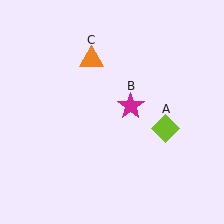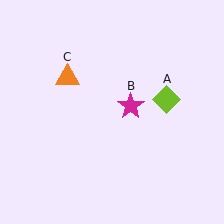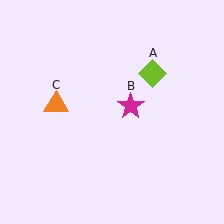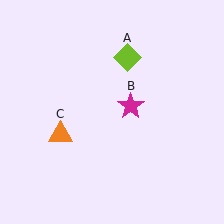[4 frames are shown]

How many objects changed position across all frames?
2 objects changed position: lime diamond (object A), orange triangle (object C).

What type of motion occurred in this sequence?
The lime diamond (object A), orange triangle (object C) rotated counterclockwise around the center of the scene.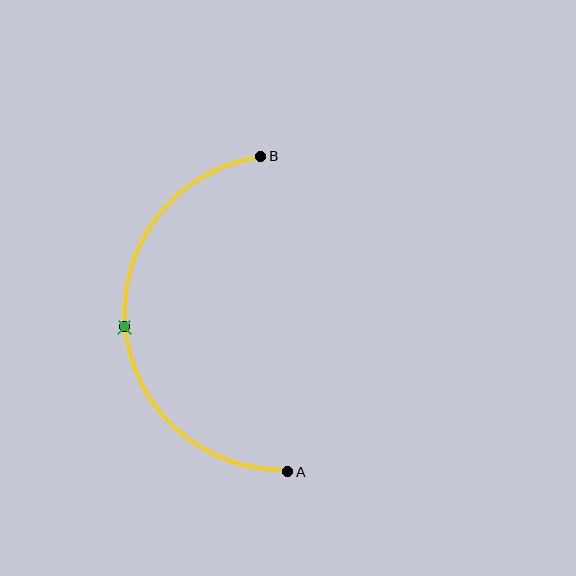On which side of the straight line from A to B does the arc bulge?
The arc bulges to the left of the straight line connecting A and B.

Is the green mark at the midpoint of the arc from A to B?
Yes. The green mark lies on the arc at equal arc-length from both A and B — it is the arc midpoint.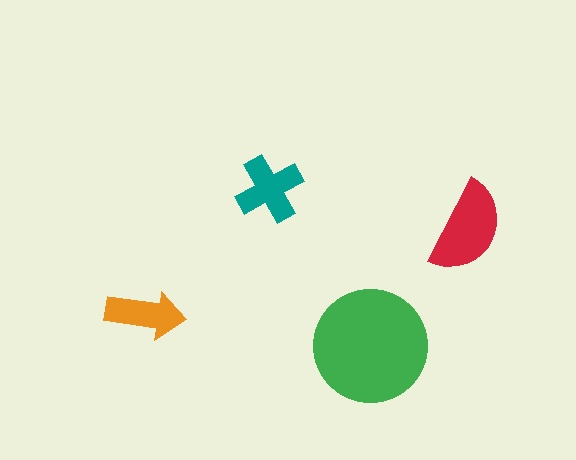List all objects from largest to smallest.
The green circle, the red semicircle, the teal cross, the orange arrow.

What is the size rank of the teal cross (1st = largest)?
3rd.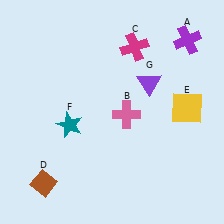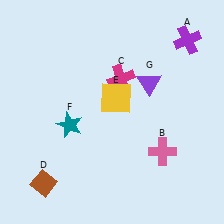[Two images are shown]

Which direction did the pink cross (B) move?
The pink cross (B) moved down.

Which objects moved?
The objects that moved are: the pink cross (B), the magenta cross (C), the yellow square (E).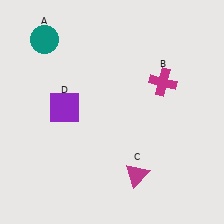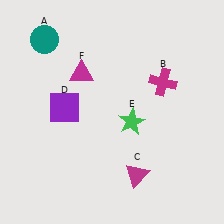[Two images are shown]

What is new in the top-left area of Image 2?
A magenta triangle (F) was added in the top-left area of Image 2.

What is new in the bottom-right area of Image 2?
A green star (E) was added in the bottom-right area of Image 2.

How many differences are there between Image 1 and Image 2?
There are 2 differences between the two images.